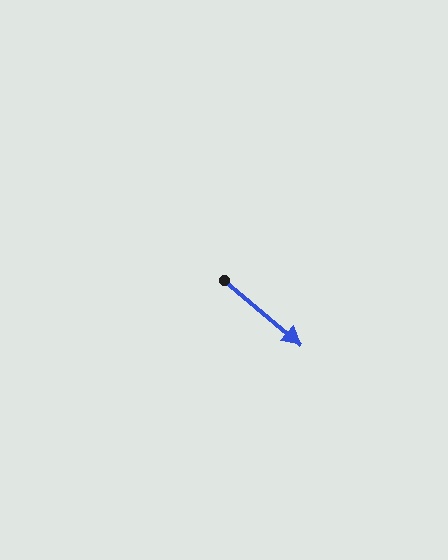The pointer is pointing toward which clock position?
Roughly 4 o'clock.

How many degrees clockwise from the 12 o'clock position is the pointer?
Approximately 130 degrees.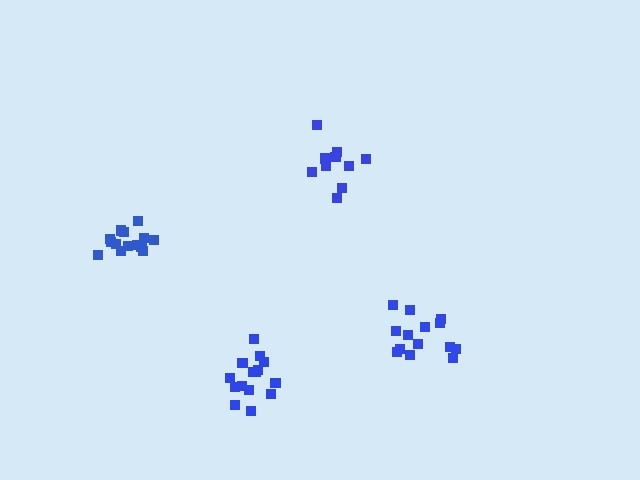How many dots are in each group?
Group 1: 14 dots, Group 2: 15 dots, Group 3: 10 dots, Group 4: 15 dots (54 total).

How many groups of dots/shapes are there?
There are 4 groups.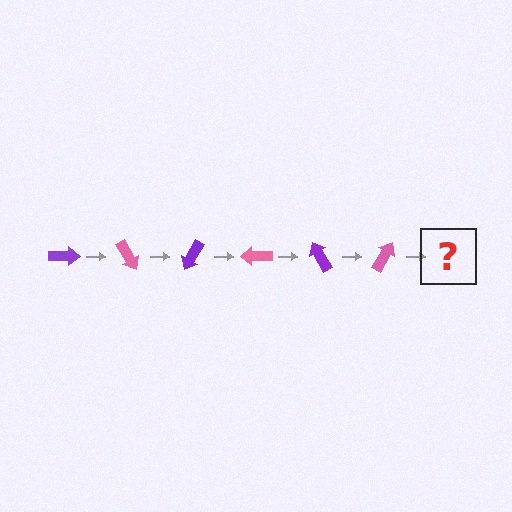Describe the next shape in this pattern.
It should be a purple arrow, rotated 360 degrees from the start.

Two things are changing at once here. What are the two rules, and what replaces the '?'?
The two rules are that it rotates 60 degrees each step and the color cycles through purple and pink. The '?' should be a purple arrow, rotated 360 degrees from the start.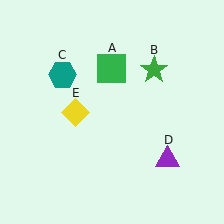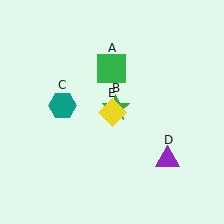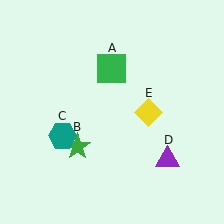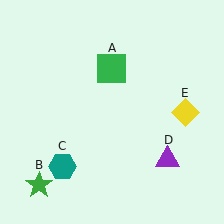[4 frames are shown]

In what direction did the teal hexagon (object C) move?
The teal hexagon (object C) moved down.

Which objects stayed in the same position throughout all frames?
Green square (object A) and purple triangle (object D) remained stationary.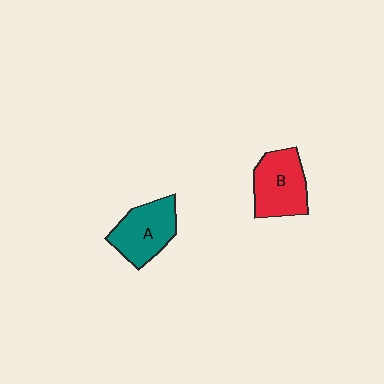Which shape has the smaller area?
Shape A (teal).